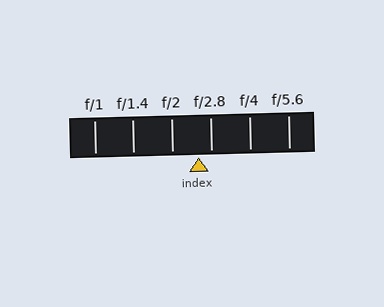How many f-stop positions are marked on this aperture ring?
There are 6 f-stop positions marked.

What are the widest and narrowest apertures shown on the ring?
The widest aperture shown is f/1 and the narrowest is f/5.6.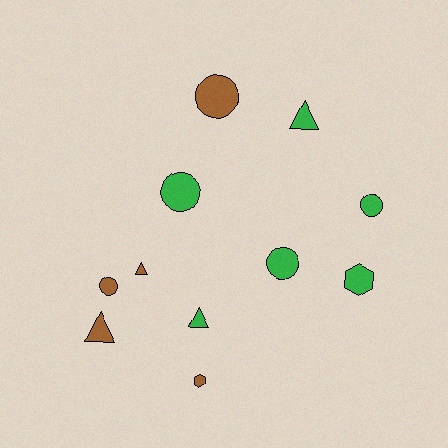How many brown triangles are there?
There are 2 brown triangles.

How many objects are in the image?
There are 11 objects.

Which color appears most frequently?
Green, with 6 objects.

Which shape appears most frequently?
Circle, with 5 objects.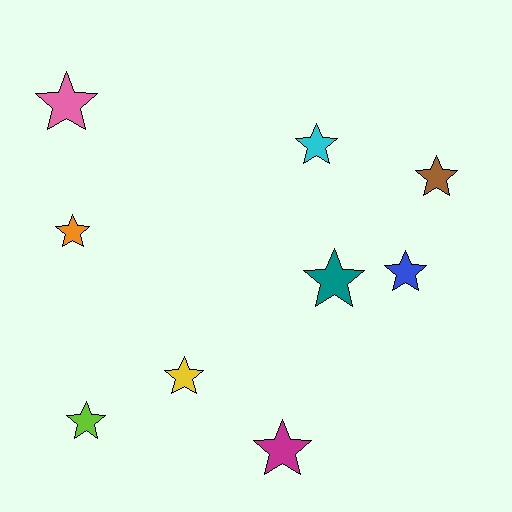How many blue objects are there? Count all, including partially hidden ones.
There is 1 blue object.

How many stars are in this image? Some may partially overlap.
There are 9 stars.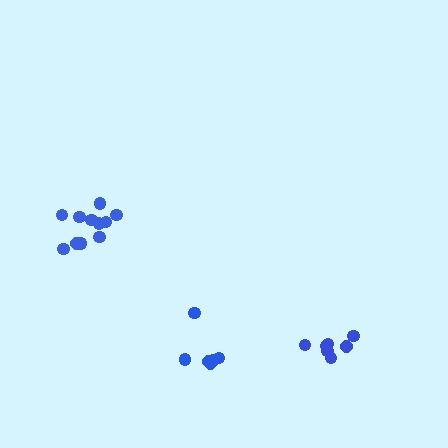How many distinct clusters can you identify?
There are 3 distinct clusters.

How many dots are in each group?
Group 1: 11 dots, Group 2: 7 dots, Group 3: 6 dots (24 total).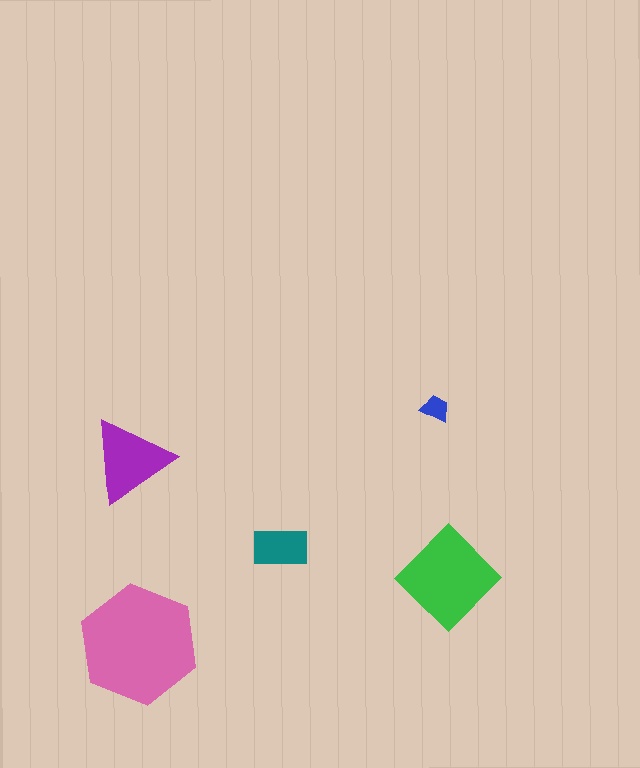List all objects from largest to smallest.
The pink hexagon, the green diamond, the purple triangle, the teal rectangle, the blue trapezoid.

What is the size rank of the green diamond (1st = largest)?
2nd.